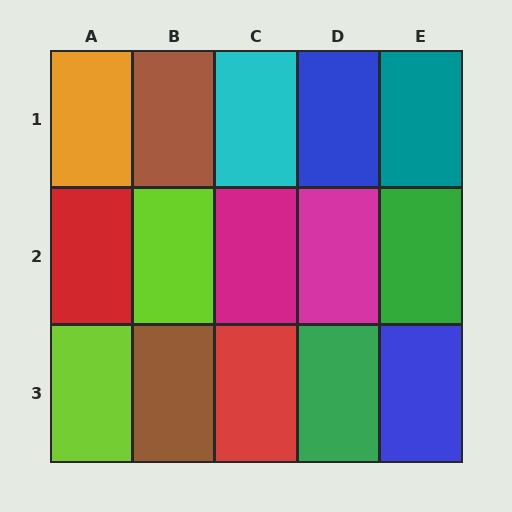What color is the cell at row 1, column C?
Cyan.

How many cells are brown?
2 cells are brown.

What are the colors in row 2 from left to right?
Red, lime, magenta, magenta, green.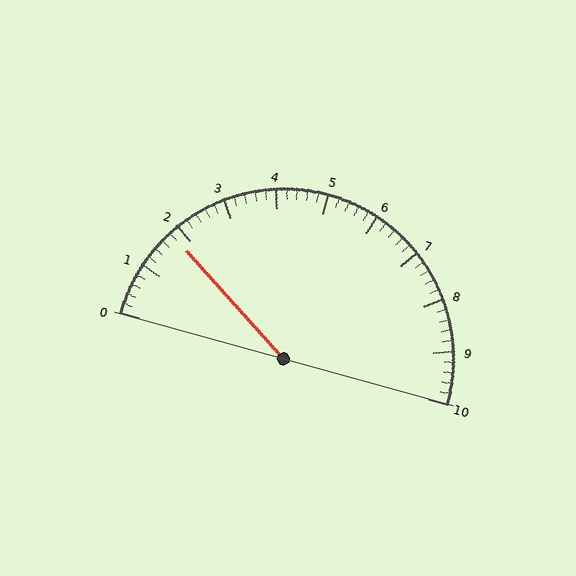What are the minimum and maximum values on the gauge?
The gauge ranges from 0 to 10.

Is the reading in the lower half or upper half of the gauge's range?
The reading is in the lower half of the range (0 to 10).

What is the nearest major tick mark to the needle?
The nearest major tick mark is 2.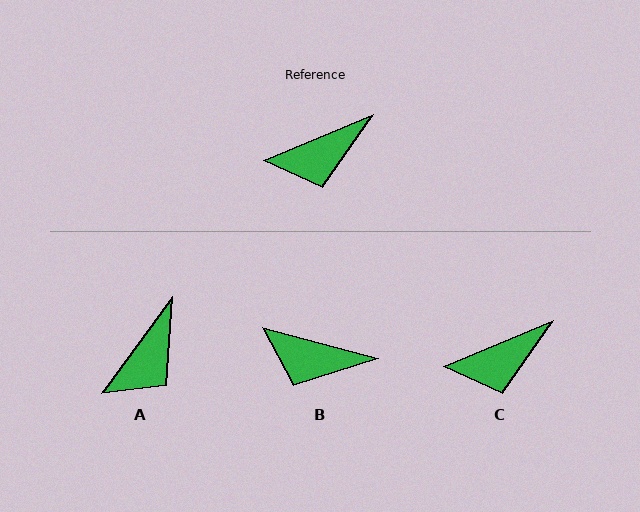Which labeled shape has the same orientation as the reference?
C.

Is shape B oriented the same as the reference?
No, it is off by about 38 degrees.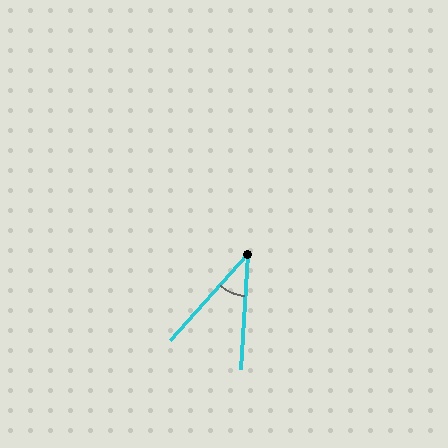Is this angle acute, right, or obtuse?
It is acute.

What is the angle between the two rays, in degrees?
Approximately 38 degrees.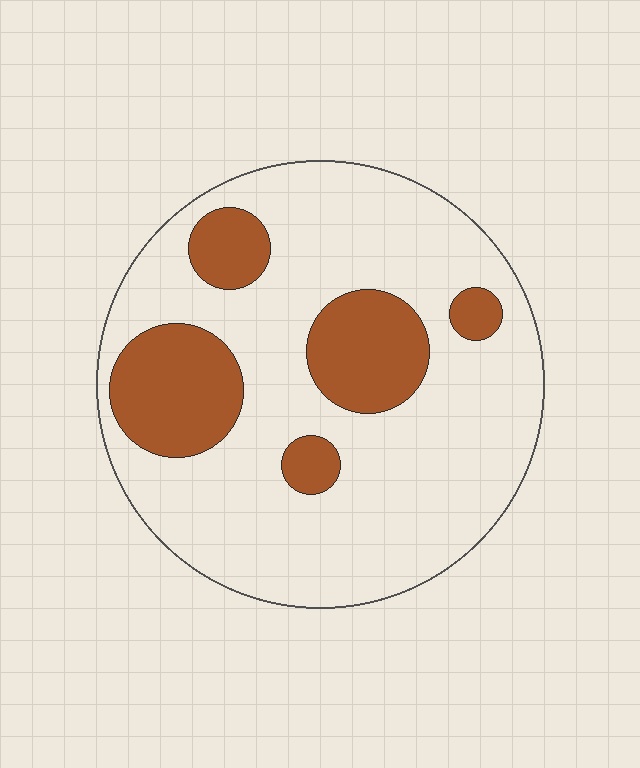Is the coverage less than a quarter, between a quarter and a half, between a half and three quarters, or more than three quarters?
Less than a quarter.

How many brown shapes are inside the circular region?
5.